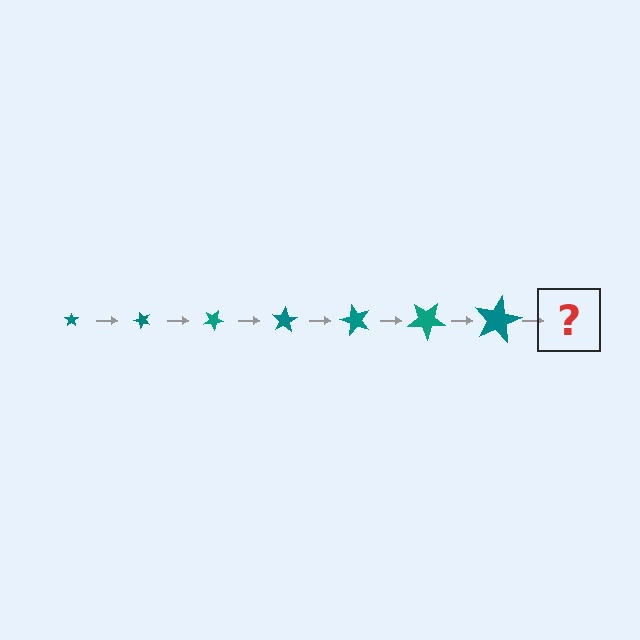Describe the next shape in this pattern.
It should be a star, larger than the previous one and rotated 350 degrees from the start.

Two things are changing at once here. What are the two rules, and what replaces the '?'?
The two rules are that the star grows larger each step and it rotates 50 degrees each step. The '?' should be a star, larger than the previous one and rotated 350 degrees from the start.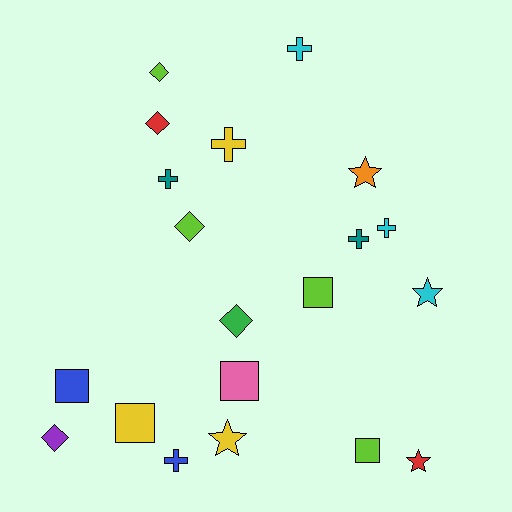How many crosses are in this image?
There are 6 crosses.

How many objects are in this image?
There are 20 objects.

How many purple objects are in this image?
There is 1 purple object.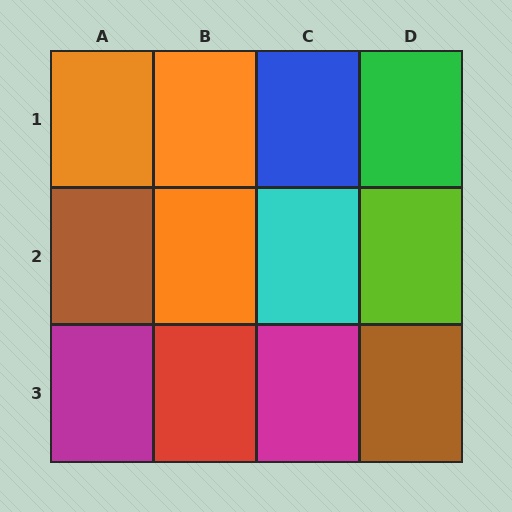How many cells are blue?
1 cell is blue.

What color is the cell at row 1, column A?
Orange.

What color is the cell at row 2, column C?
Cyan.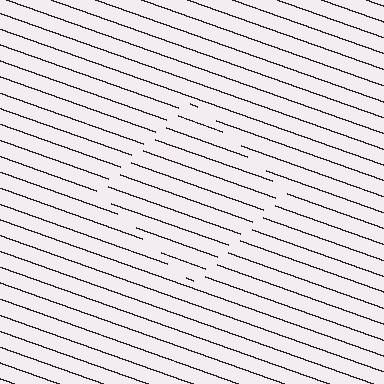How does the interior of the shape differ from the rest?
The interior of the shape contains the same grating, shifted by half a period — the contour is defined by the phase discontinuity where line-ends from the inner and outer gratings abut.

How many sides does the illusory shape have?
4 sides — the line-ends trace a square.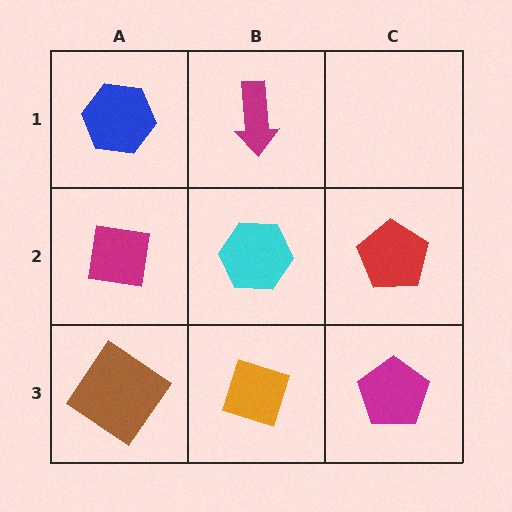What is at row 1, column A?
A blue hexagon.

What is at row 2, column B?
A cyan hexagon.